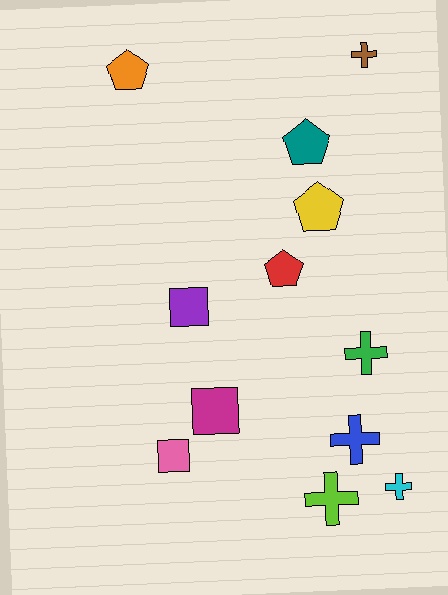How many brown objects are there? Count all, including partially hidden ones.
There is 1 brown object.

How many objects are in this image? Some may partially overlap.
There are 12 objects.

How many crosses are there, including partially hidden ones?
There are 5 crosses.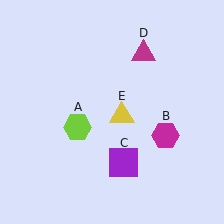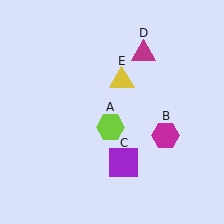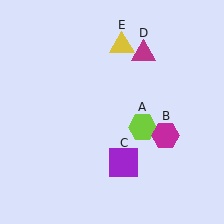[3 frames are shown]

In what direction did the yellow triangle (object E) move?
The yellow triangle (object E) moved up.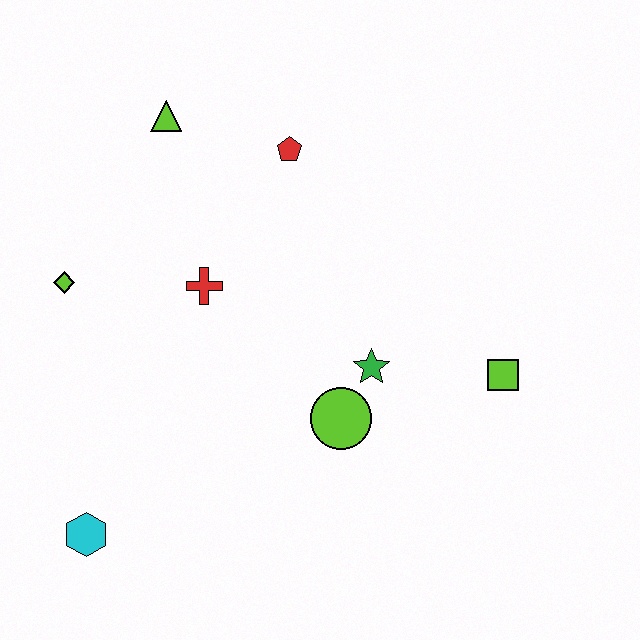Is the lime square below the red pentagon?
Yes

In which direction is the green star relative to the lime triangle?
The green star is below the lime triangle.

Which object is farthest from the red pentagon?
The cyan hexagon is farthest from the red pentagon.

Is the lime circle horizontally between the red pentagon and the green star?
Yes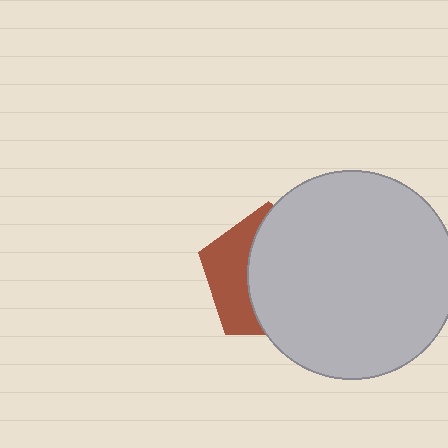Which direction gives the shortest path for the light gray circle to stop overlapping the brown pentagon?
Moving right gives the shortest separation.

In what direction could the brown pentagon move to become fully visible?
The brown pentagon could move left. That would shift it out from behind the light gray circle entirely.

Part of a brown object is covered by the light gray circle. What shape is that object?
It is a pentagon.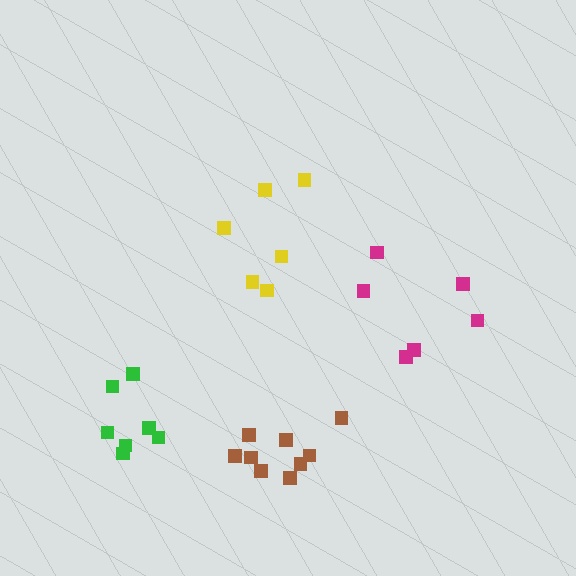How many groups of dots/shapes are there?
There are 4 groups.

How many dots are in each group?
Group 1: 6 dots, Group 2: 6 dots, Group 3: 7 dots, Group 4: 9 dots (28 total).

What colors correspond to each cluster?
The clusters are colored: yellow, magenta, green, brown.